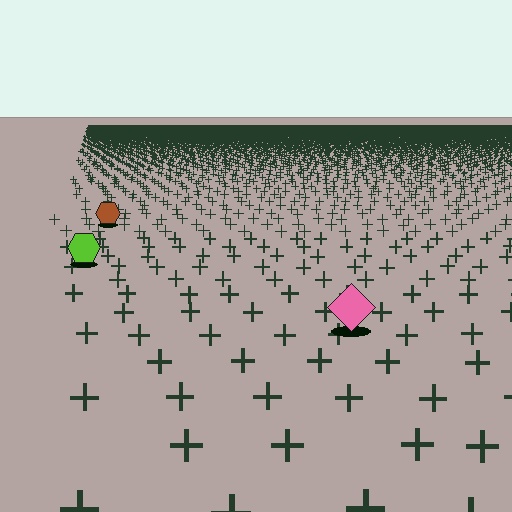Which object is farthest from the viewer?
The brown hexagon is farthest from the viewer. It appears smaller and the ground texture around it is denser.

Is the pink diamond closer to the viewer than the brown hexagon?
Yes. The pink diamond is closer — you can tell from the texture gradient: the ground texture is coarser near it.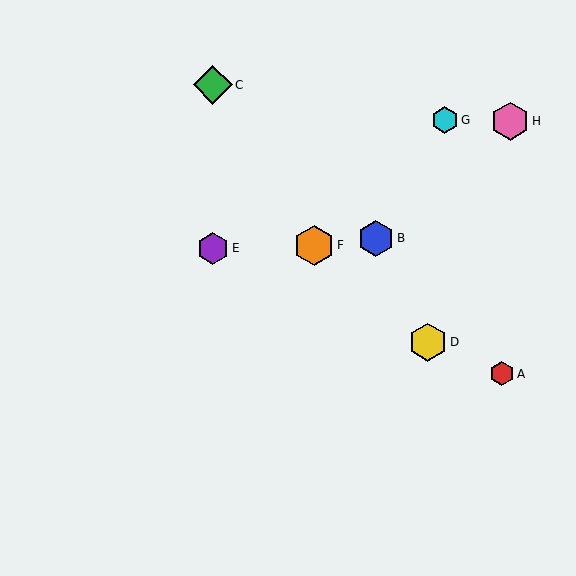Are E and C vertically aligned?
Yes, both are at x≈213.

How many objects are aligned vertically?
2 objects (C, E) are aligned vertically.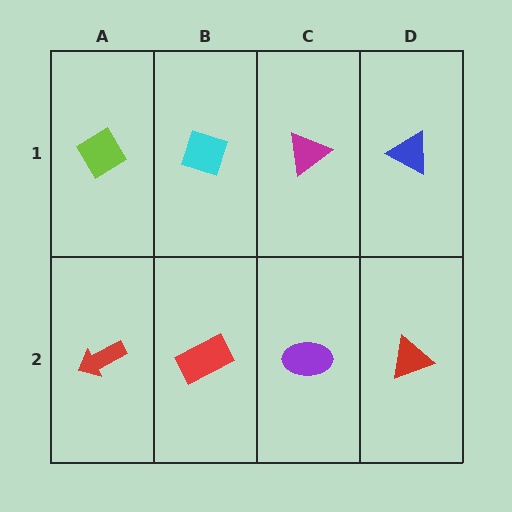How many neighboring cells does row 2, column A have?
2.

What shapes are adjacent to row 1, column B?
A red rectangle (row 2, column B), a lime diamond (row 1, column A), a magenta triangle (row 1, column C).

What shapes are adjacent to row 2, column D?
A blue triangle (row 1, column D), a purple ellipse (row 2, column C).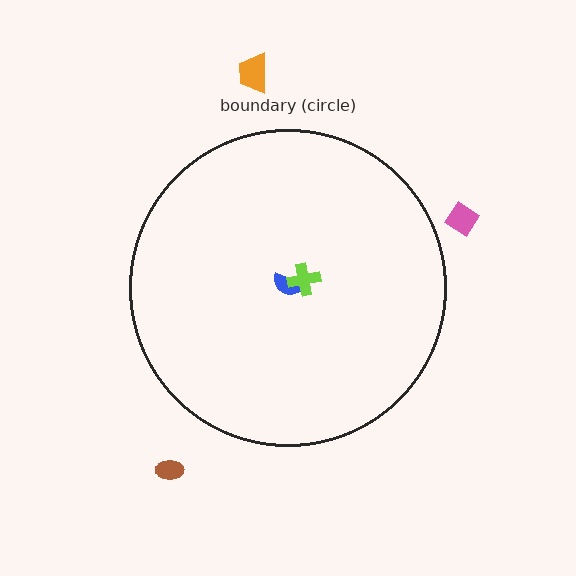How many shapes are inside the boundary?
2 inside, 3 outside.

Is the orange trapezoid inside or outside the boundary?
Outside.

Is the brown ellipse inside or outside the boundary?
Outside.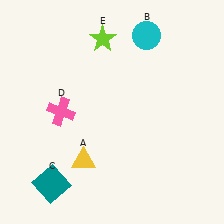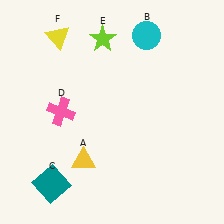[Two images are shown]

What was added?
A yellow triangle (F) was added in Image 2.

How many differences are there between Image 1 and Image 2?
There is 1 difference between the two images.